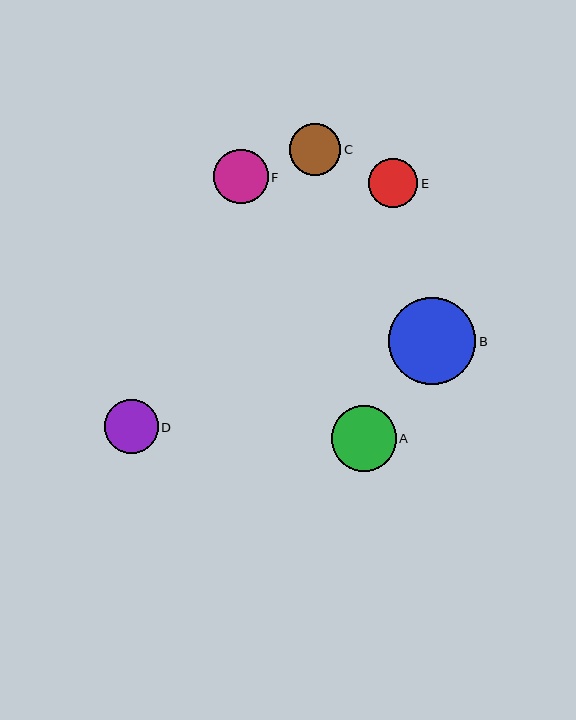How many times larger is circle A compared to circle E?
Circle A is approximately 1.3 times the size of circle E.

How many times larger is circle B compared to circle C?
Circle B is approximately 1.7 times the size of circle C.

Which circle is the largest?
Circle B is the largest with a size of approximately 87 pixels.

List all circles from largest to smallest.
From largest to smallest: B, A, F, D, C, E.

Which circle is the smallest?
Circle E is the smallest with a size of approximately 49 pixels.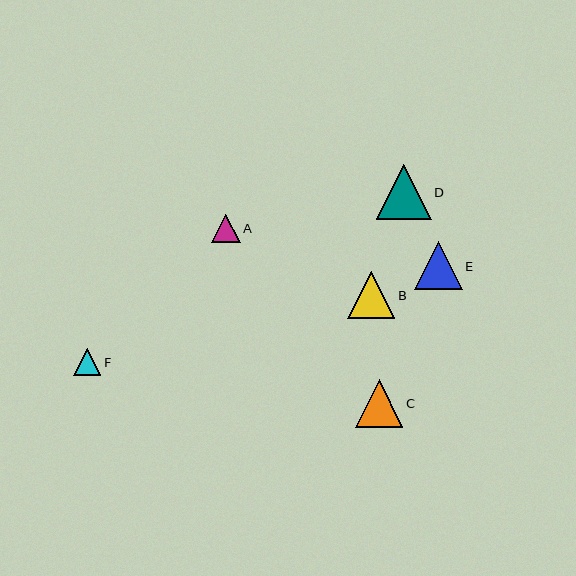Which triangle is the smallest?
Triangle F is the smallest with a size of approximately 27 pixels.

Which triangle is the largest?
Triangle D is the largest with a size of approximately 55 pixels.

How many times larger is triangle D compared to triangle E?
Triangle D is approximately 1.1 times the size of triangle E.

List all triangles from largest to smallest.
From largest to smallest: D, E, B, C, A, F.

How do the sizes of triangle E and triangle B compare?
Triangle E and triangle B are approximately the same size.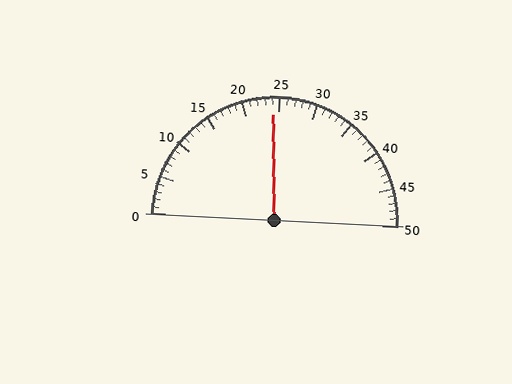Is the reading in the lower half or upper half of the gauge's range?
The reading is in the lower half of the range (0 to 50).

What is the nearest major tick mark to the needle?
The nearest major tick mark is 25.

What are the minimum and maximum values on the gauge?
The gauge ranges from 0 to 50.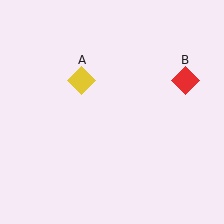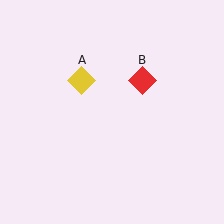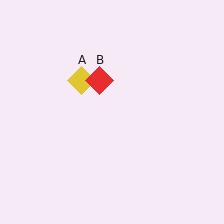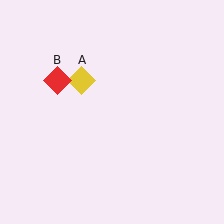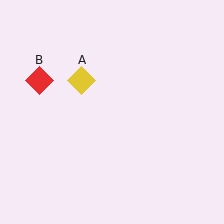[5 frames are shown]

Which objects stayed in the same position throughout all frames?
Yellow diamond (object A) remained stationary.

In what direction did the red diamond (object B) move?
The red diamond (object B) moved left.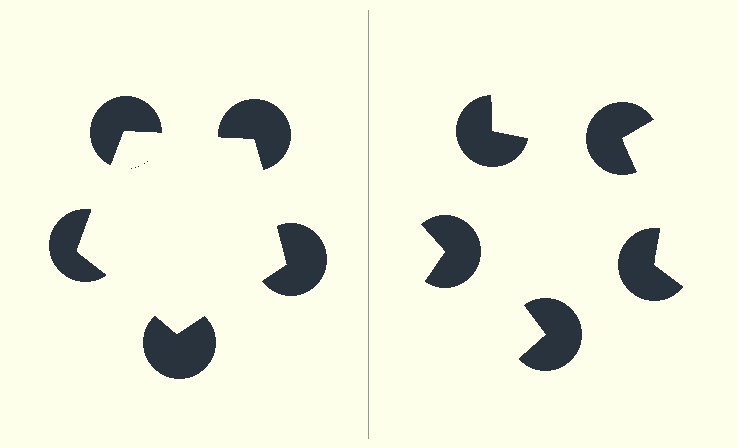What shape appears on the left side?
An illusory pentagon.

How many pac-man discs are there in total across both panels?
10 — 5 on each side.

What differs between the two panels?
The pac-man discs are positioned identically on both sides; only the wedge orientations differ. On the left they align to a pentagon; on the right they are misaligned.